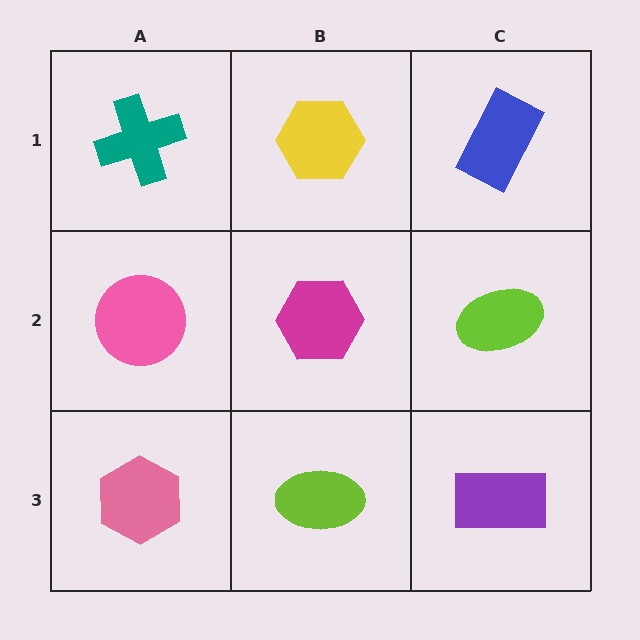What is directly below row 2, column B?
A lime ellipse.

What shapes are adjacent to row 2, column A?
A teal cross (row 1, column A), a pink hexagon (row 3, column A), a magenta hexagon (row 2, column B).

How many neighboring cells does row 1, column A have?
2.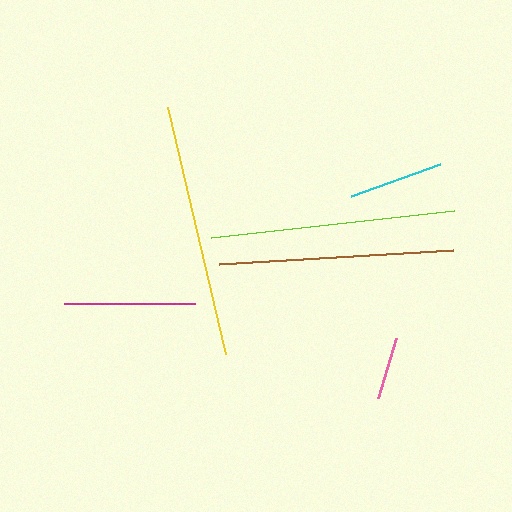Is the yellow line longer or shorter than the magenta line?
The yellow line is longer than the magenta line.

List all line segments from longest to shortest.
From longest to shortest: yellow, lime, brown, magenta, cyan, pink.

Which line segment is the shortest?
The pink line is the shortest at approximately 63 pixels.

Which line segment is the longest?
The yellow line is the longest at approximately 254 pixels.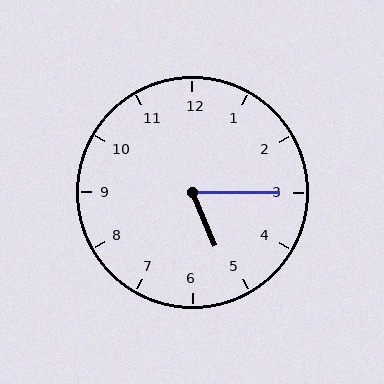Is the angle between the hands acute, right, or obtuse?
It is acute.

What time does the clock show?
5:15.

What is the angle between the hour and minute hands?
Approximately 68 degrees.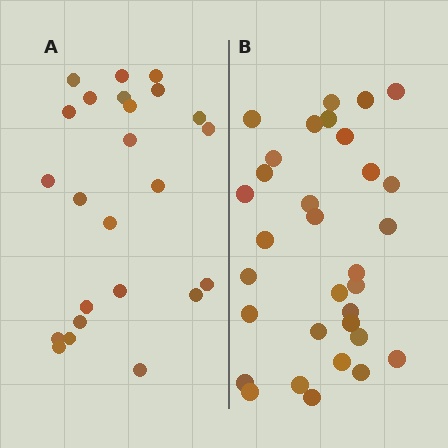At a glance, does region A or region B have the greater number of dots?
Region B (the right region) has more dots.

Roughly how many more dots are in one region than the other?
Region B has roughly 8 or so more dots than region A.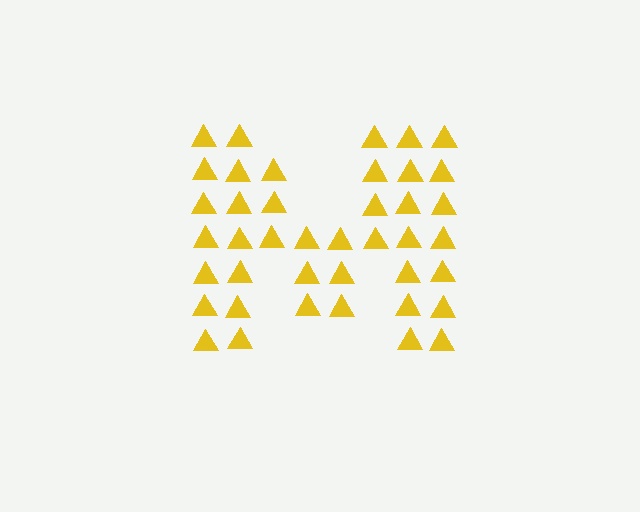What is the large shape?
The large shape is the letter M.